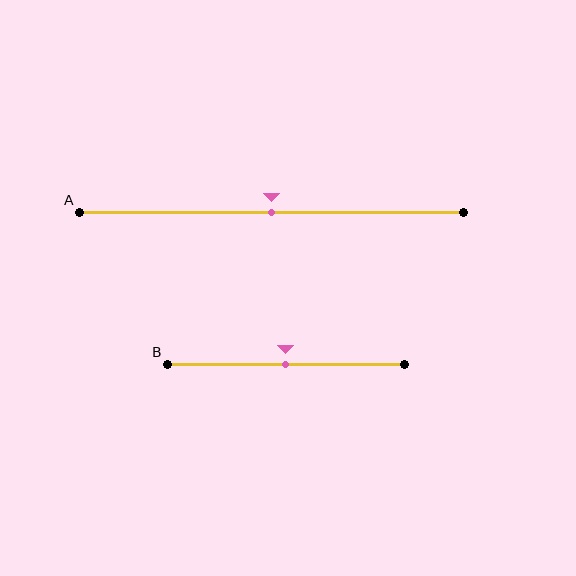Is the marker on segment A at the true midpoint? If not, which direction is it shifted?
Yes, the marker on segment A is at the true midpoint.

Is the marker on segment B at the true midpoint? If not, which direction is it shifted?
Yes, the marker on segment B is at the true midpoint.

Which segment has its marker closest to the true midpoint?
Segment A has its marker closest to the true midpoint.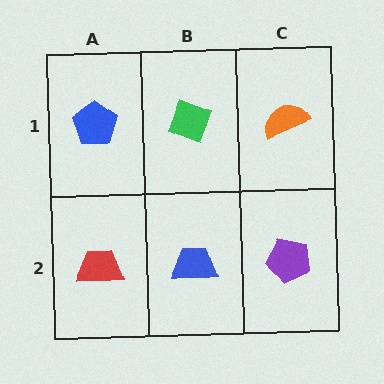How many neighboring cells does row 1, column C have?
2.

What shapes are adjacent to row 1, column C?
A purple pentagon (row 2, column C), a green diamond (row 1, column B).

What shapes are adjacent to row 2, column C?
An orange semicircle (row 1, column C), a blue trapezoid (row 2, column B).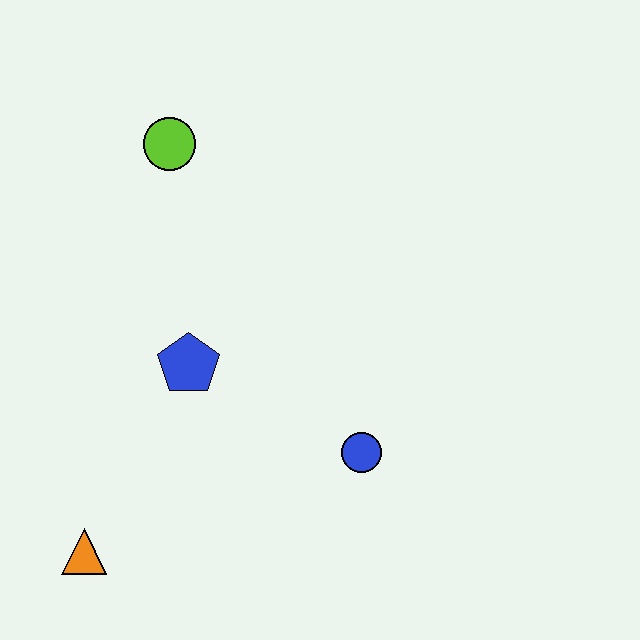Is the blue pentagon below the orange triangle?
No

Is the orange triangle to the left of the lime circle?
Yes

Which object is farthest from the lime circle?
The orange triangle is farthest from the lime circle.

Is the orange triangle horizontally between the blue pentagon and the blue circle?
No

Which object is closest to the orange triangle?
The blue pentagon is closest to the orange triangle.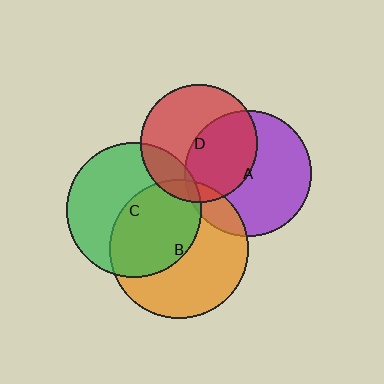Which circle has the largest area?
Circle B (orange).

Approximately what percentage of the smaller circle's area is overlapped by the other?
Approximately 20%.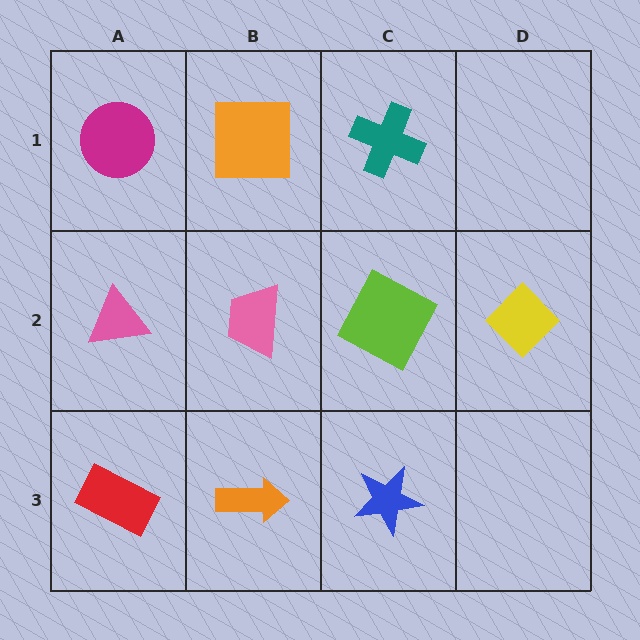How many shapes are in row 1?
3 shapes.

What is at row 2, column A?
A pink triangle.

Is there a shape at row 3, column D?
No, that cell is empty.